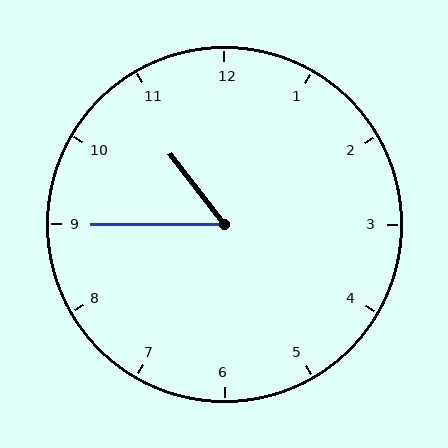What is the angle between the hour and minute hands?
Approximately 52 degrees.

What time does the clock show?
10:45.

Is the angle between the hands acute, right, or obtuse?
It is acute.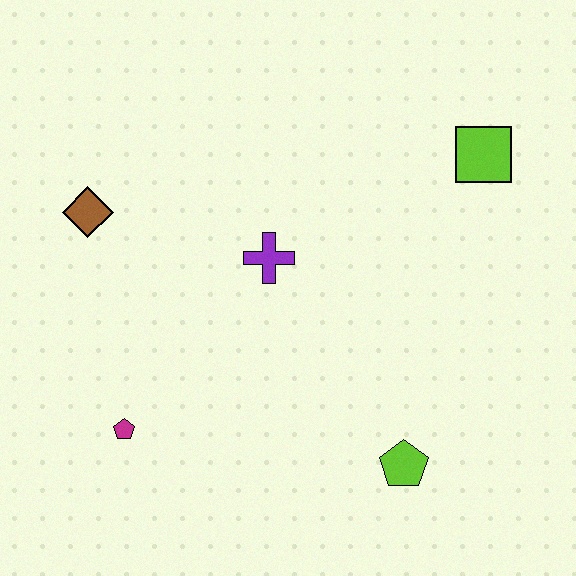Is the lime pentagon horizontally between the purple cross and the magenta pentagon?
No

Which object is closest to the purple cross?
The brown diamond is closest to the purple cross.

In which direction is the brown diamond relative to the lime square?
The brown diamond is to the left of the lime square.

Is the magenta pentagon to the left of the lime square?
Yes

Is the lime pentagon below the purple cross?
Yes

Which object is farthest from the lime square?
The magenta pentagon is farthest from the lime square.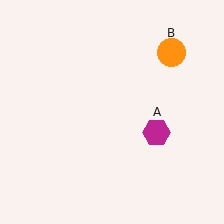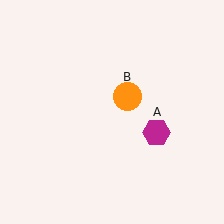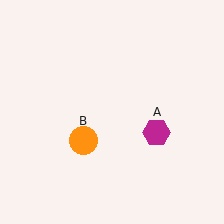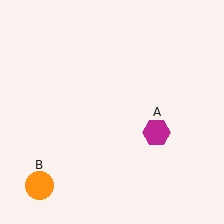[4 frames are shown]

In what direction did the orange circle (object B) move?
The orange circle (object B) moved down and to the left.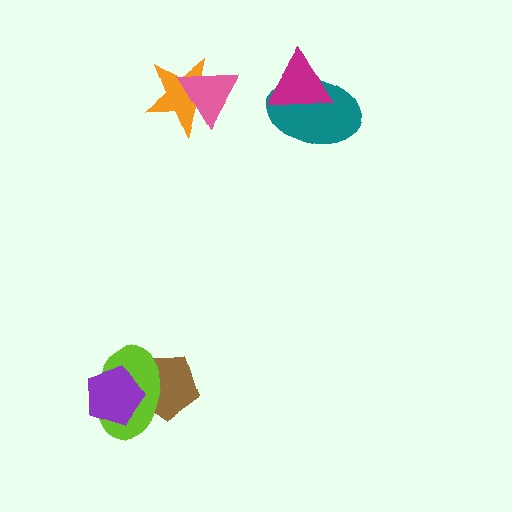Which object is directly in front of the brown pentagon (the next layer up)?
The lime ellipse is directly in front of the brown pentagon.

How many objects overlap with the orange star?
1 object overlaps with the orange star.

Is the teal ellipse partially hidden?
Yes, it is partially covered by another shape.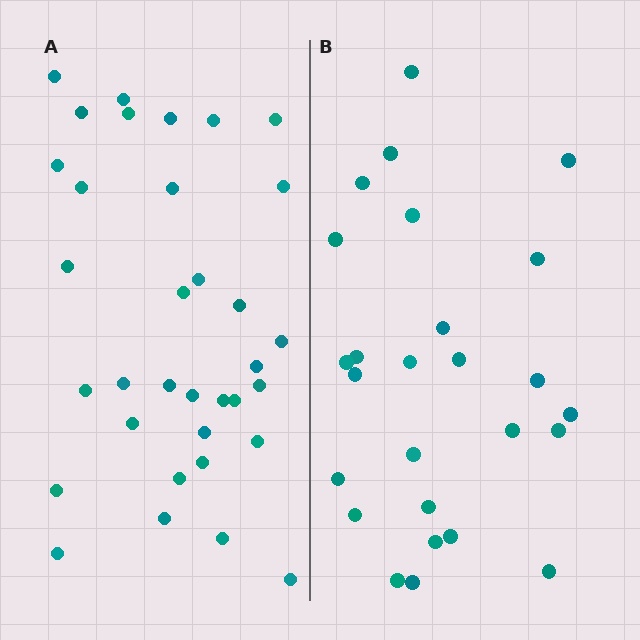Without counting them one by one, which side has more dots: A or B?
Region A (the left region) has more dots.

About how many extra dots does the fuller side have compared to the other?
Region A has roughly 8 or so more dots than region B.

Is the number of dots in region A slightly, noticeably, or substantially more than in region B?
Region A has noticeably more, but not dramatically so. The ratio is roughly 1.3 to 1.